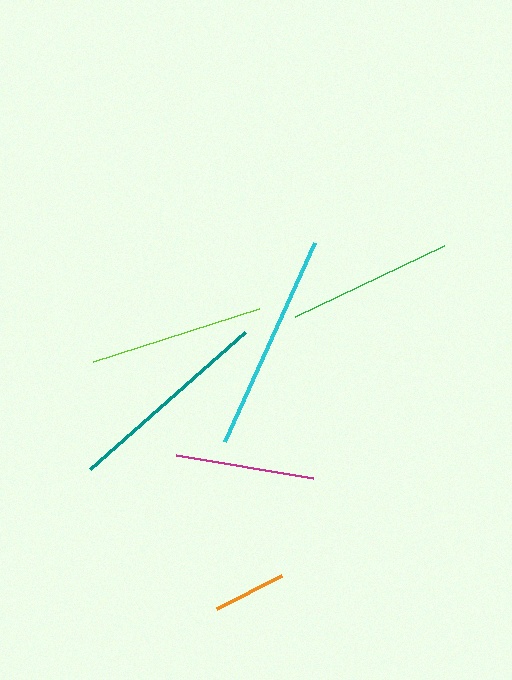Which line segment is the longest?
The cyan line is the longest at approximately 218 pixels.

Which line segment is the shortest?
The orange line is the shortest at approximately 72 pixels.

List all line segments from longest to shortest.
From longest to shortest: cyan, teal, lime, green, magenta, orange.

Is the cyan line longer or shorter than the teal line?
The cyan line is longer than the teal line.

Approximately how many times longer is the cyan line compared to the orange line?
The cyan line is approximately 3.0 times the length of the orange line.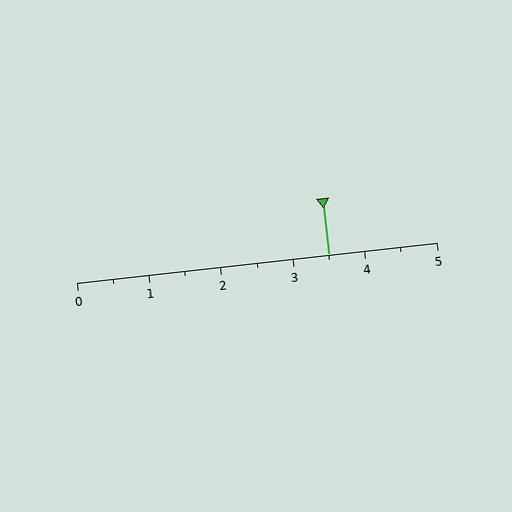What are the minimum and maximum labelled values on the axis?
The axis runs from 0 to 5.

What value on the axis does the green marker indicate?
The marker indicates approximately 3.5.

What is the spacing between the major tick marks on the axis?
The major ticks are spaced 1 apart.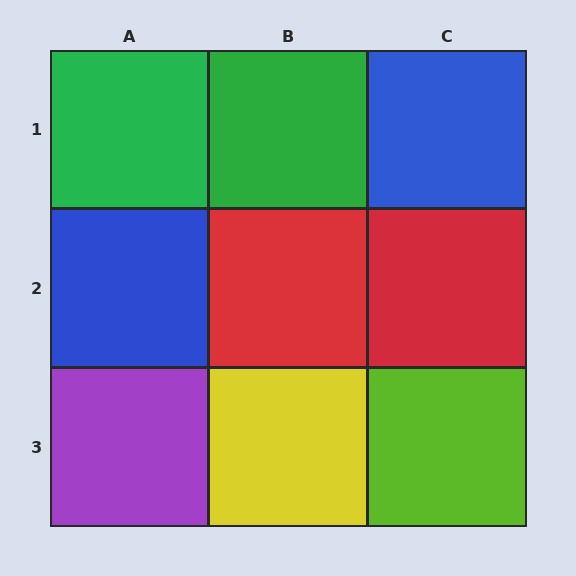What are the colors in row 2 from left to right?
Blue, red, red.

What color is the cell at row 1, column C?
Blue.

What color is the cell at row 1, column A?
Green.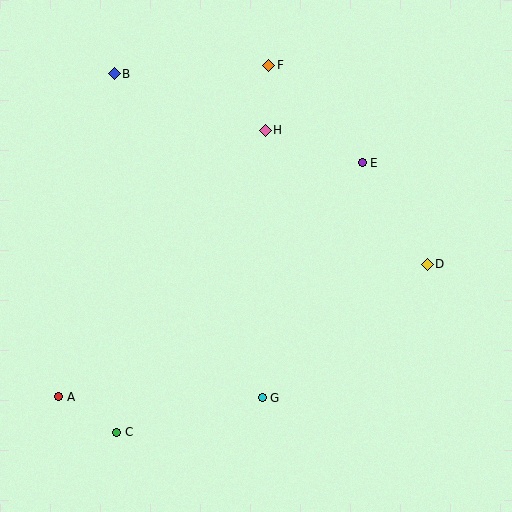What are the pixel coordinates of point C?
Point C is at (116, 432).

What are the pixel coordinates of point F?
Point F is at (269, 65).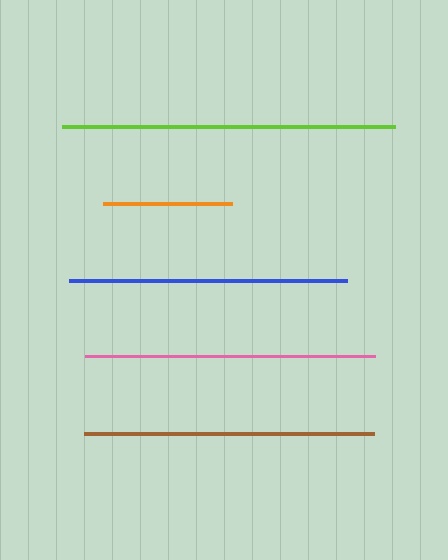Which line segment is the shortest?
The orange line is the shortest at approximately 129 pixels.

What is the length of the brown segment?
The brown segment is approximately 290 pixels long.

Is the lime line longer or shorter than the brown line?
The lime line is longer than the brown line.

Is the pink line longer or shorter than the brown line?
The brown line is longer than the pink line.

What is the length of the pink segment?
The pink segment is approximately 290 pixels long.